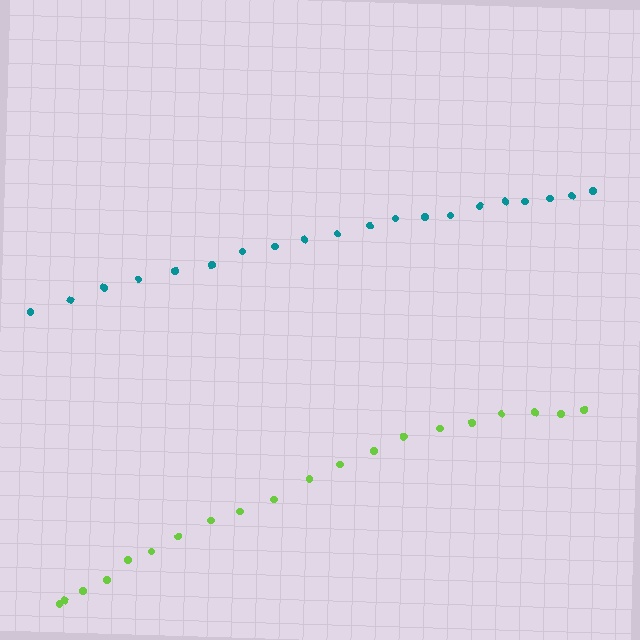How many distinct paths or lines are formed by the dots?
There are 2 distinct paths.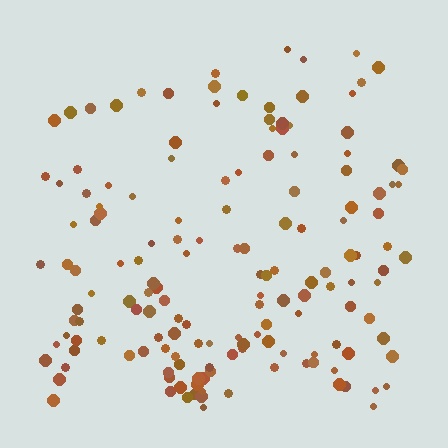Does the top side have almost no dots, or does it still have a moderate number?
Still a moderate number, just noticeably fewer than the bottom.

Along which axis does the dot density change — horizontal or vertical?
Vertical.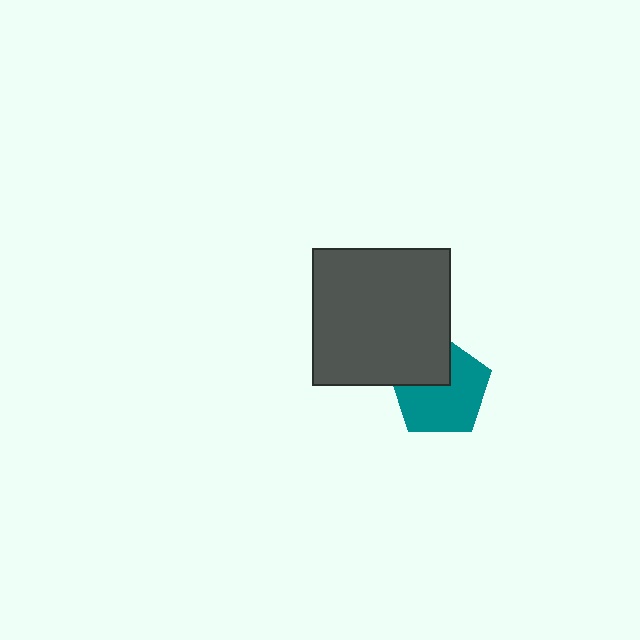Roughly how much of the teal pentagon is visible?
Most of it is visible (roughly 68%).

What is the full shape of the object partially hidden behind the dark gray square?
The partially hidden object is a teal pentagon.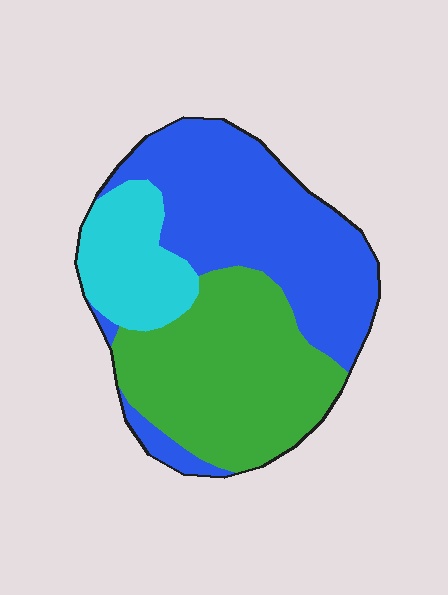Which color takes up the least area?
Cyan, at roughly 15%.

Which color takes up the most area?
Blue, at roughly 45%.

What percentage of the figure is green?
Green covers 39% of the figure.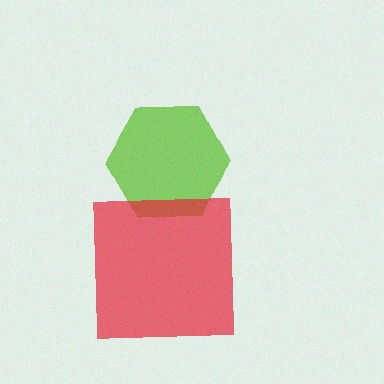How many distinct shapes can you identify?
There are 2 distinct shapes: a lime hexagon, a red square.